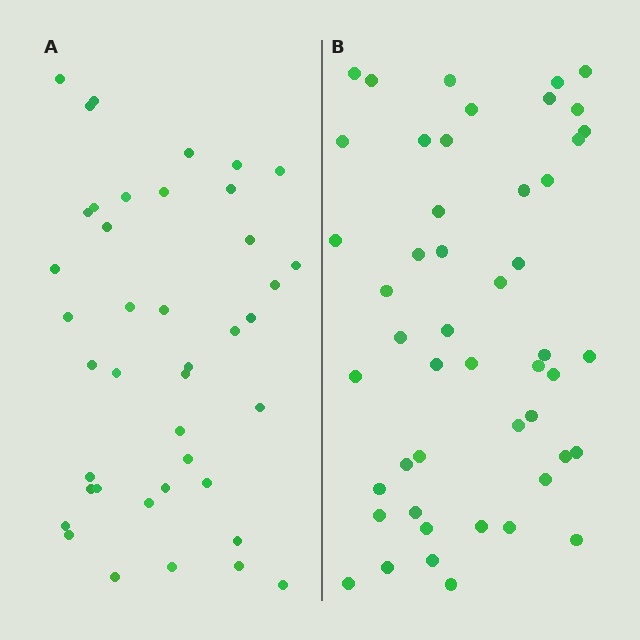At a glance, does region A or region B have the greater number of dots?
Region B (the right region) has more dots.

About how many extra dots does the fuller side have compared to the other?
Region B has roughly 8 or so more dots than region A.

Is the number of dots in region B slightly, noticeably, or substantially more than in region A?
Region B has only slightly more — the two regions are fairly close. The ratio is roughly 1.2 to 1.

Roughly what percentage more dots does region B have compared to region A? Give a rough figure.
About 20% more.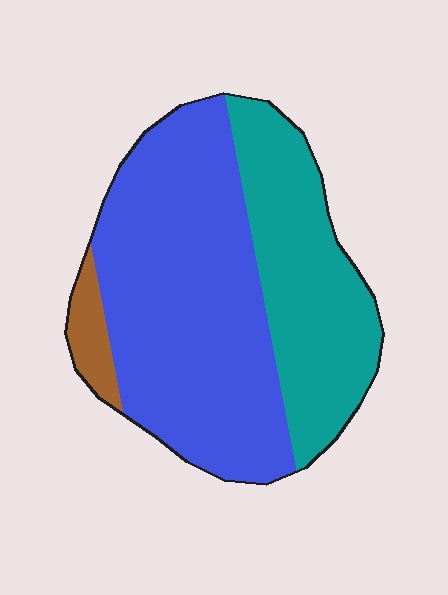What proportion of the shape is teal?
Teal covers around 35% of the shape.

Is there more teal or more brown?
Teal.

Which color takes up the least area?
Brown, at roughly 5%.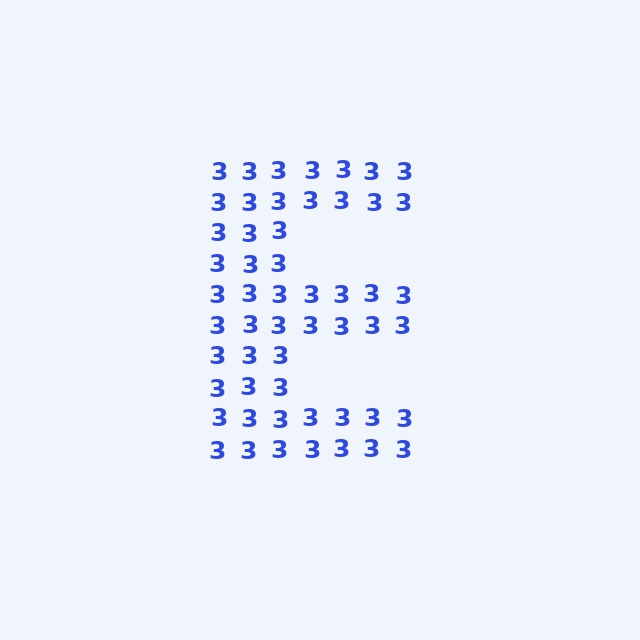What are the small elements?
The small elements are digit 3's.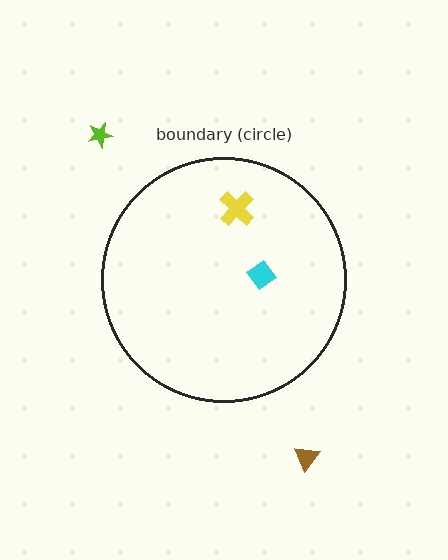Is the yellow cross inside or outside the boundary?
Inside.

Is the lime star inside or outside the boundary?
Outside.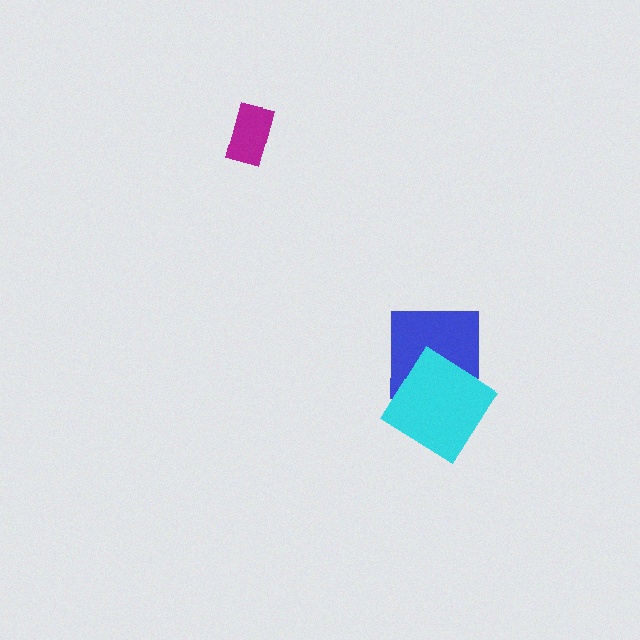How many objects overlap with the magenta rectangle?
0 objects overlap with the magenta rectangle.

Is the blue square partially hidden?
Yes, it is partially covered by another shape.